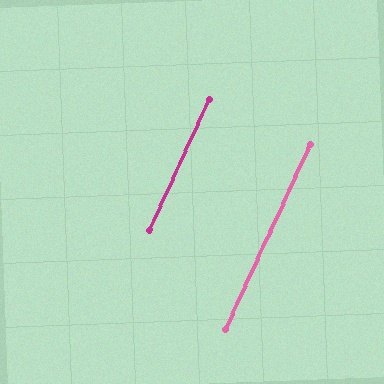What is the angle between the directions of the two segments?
Approximately 0 degrees.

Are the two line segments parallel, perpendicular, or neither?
Parallel — their directions differ by only 0.2°.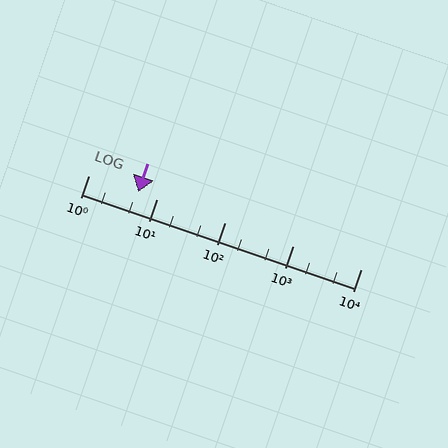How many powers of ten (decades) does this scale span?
The scale spans 4 decades, from 1 to 10000.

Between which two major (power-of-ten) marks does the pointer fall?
The pointer is between 1 and 10.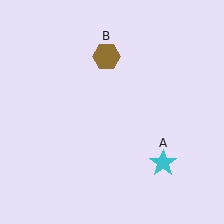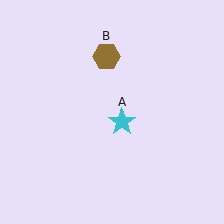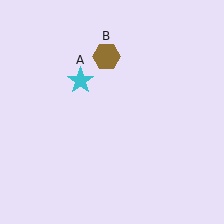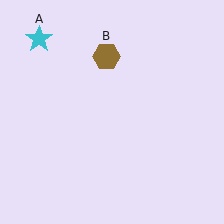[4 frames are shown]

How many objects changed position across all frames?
1 object changed position: cyan star (object A).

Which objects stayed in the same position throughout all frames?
Brown hexagon (object B) remained stationary.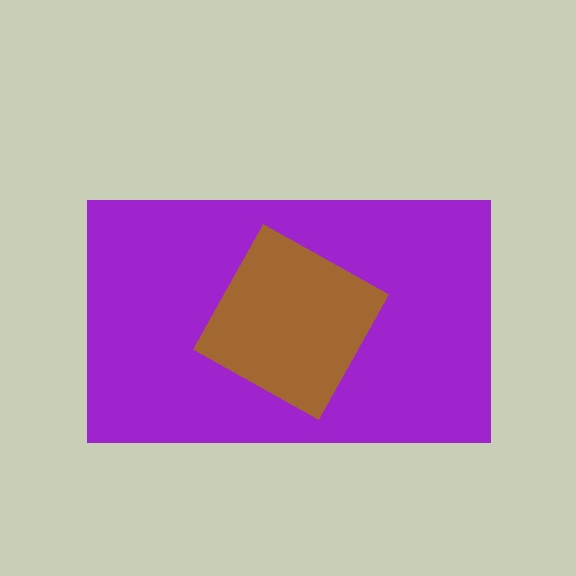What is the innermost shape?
The brown diamond.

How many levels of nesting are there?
2.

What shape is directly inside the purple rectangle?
The brown diamond.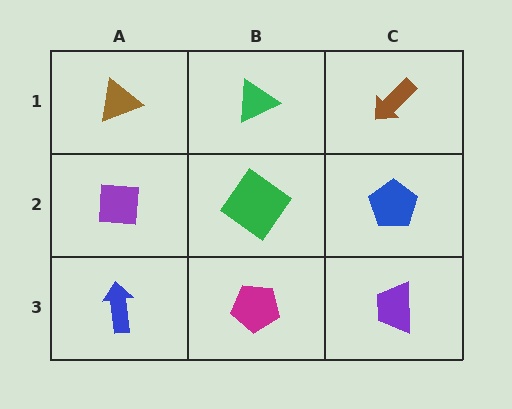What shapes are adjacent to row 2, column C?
A brown arrow (row 1, column C), a purple trapezoid (row 3, column C), a green diamond (row 2, column B).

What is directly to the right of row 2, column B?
A blue pentagon.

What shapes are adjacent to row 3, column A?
A purple square (row 2, column A), a magenta pentagon (row 3, column B).